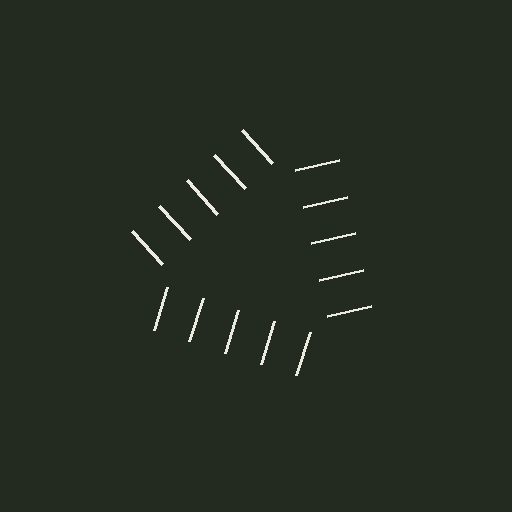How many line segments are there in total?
15 — 5 along each of the 3 edges.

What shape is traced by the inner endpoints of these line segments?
An illusory triangle — the line segments terminate on its edges but no continuous stroke is drawn.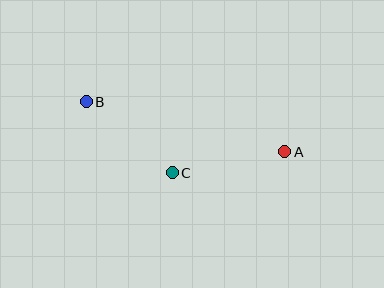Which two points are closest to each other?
Points B and C are closest to each other.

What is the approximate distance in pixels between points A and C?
The distance between A and C is approximately 115 pixels.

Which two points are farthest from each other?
Points A and B are farthest from each other.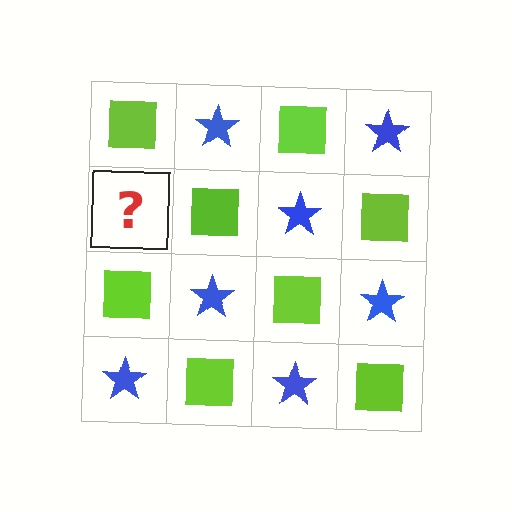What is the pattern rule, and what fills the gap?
The rule is that it alternates lime square and blue star in a checkerboard pattern. The gap should be filled with a blue star.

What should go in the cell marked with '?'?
The missing cell should contain a blue star.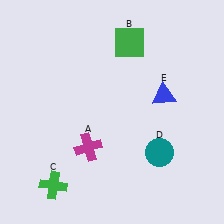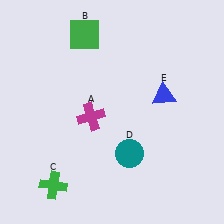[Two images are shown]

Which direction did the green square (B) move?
The green square (B) moved left.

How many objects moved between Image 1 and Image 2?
3 objects moved between the two images.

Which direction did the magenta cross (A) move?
The magenta cross (A) moved up.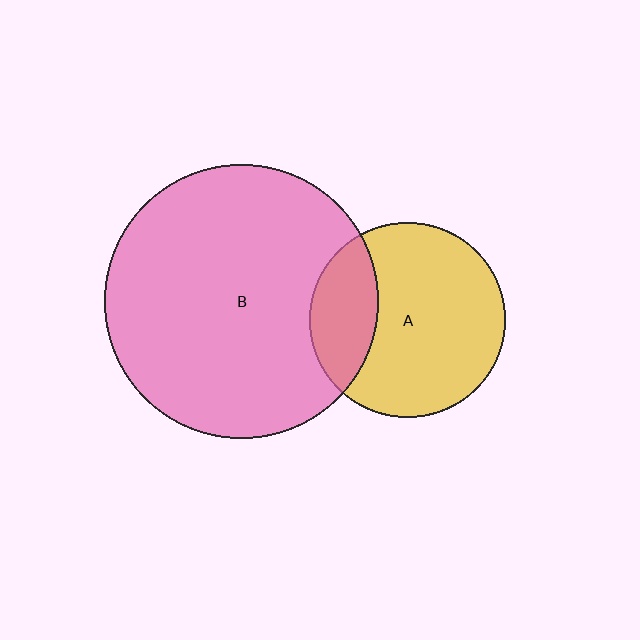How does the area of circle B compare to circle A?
Approximately 2.0 times.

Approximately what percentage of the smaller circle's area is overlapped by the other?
Approximately 25%.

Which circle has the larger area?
Circle B (pink).